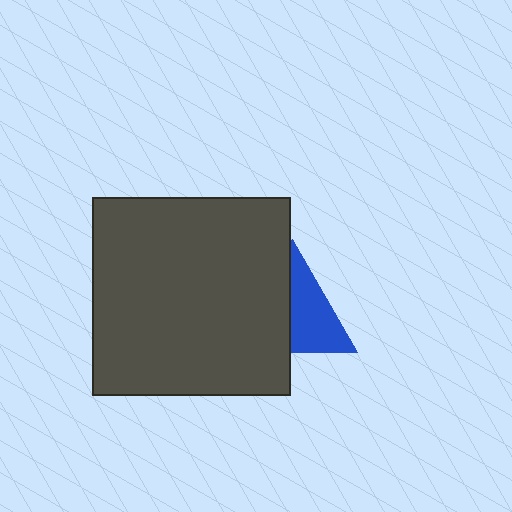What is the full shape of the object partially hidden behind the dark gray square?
The partially hidden object is a blue triangle.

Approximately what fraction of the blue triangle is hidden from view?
Roughly 48% of the blue triangle is hidden behind the dark gray square.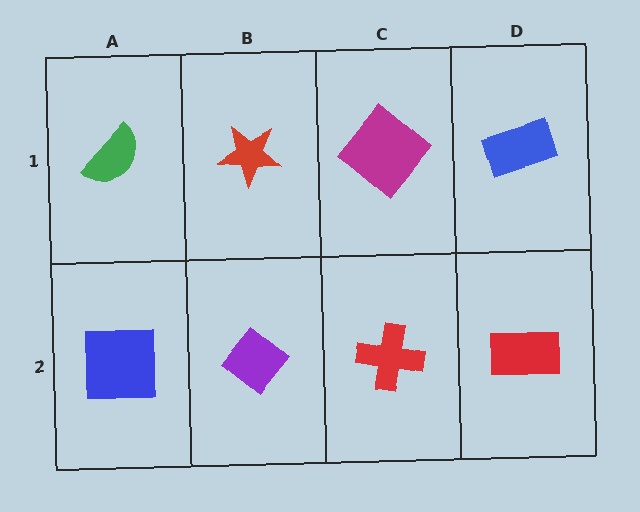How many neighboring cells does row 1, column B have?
3.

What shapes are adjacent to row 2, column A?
A green semicircle (row 1, column A), a purple diamond (row 2, column B).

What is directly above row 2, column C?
A magenta diamond.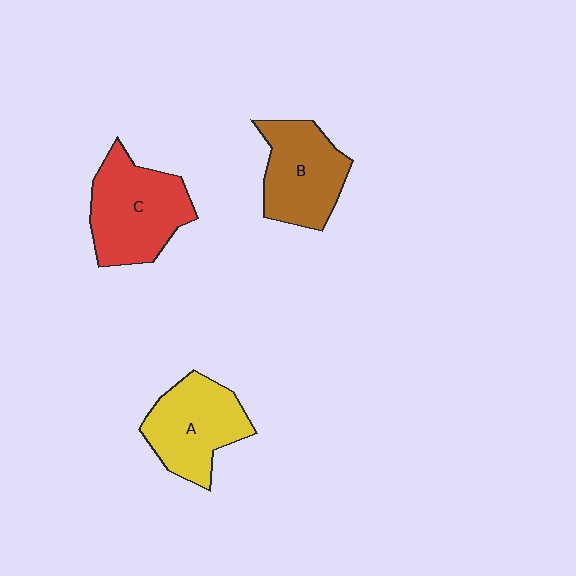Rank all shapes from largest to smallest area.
From largest to smallest: C (red), A (yellow), B (brown).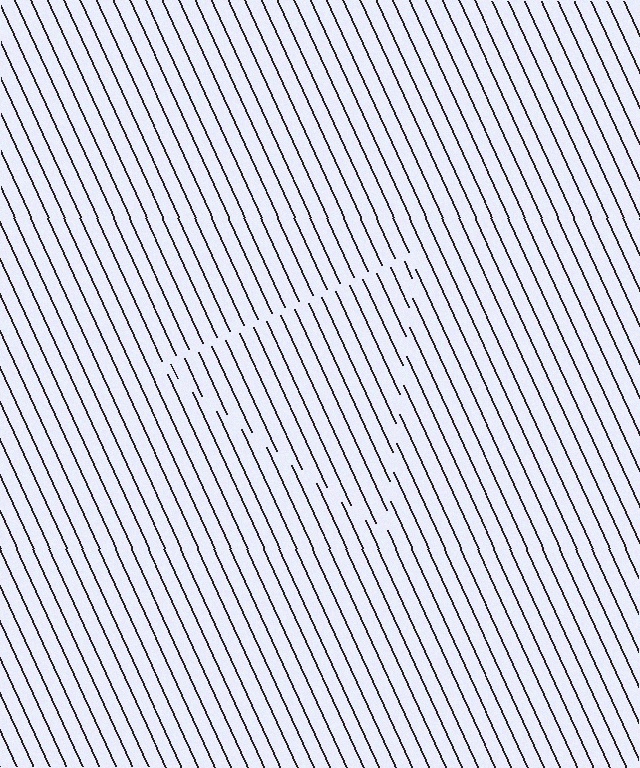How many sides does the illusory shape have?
3 sides — the line-ends trace a triangle.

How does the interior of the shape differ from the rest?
The interior of the shape contains the same grating, shifted by half a period — the contour is defined by the phase discontinuity where line-ends from the inner and outer gratings abut.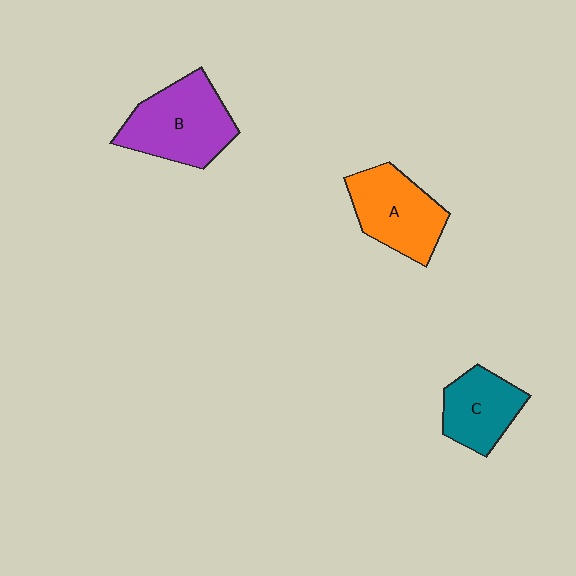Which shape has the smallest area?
Shape C (teal).